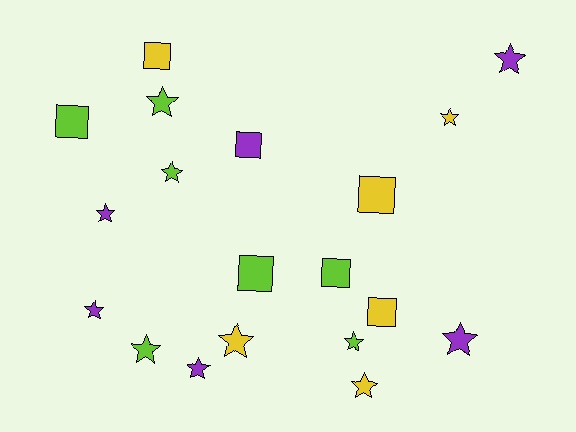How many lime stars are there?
There are 4 lime stars.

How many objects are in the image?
There are 19 objects.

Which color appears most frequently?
Lime, with 7 objects.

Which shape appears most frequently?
Star, with 12 objects.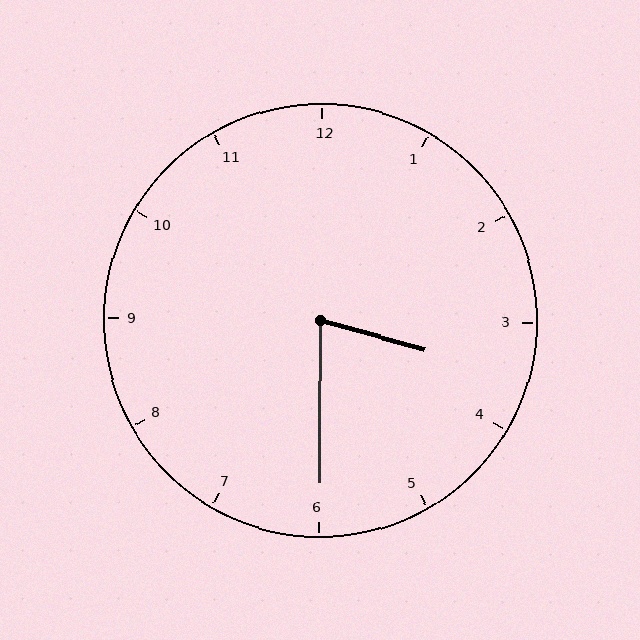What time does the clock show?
3:30.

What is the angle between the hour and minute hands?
Approximately 75 degrees.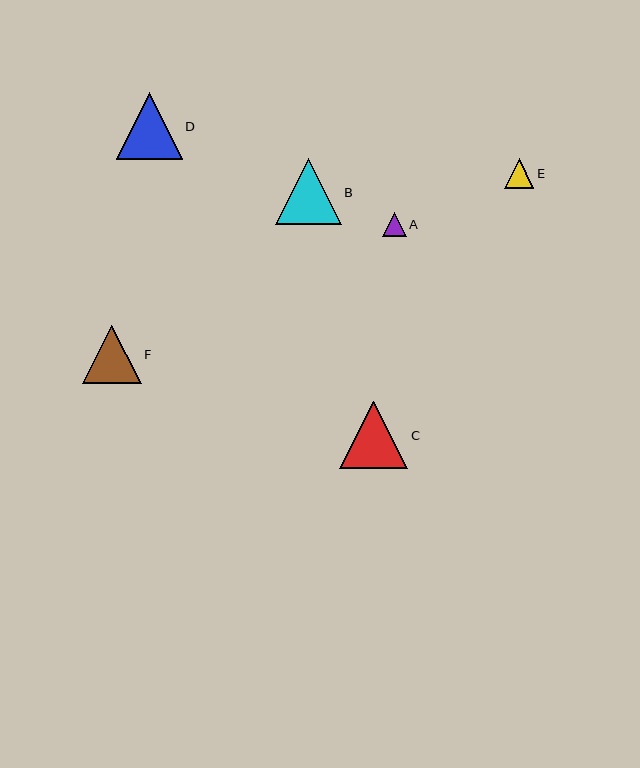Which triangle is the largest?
Triangle C is the largest with a size of approximately 68 pixels.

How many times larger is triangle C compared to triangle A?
Triangle C is approximately 2.9 times the size of triangle A.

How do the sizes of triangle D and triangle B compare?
Triangle D and triangle B are approximately the same size.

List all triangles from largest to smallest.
From largest to smallest: C, D, B, F, E, A.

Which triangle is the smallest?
Triangle A is the smallest with a size of approximately 23 pixels.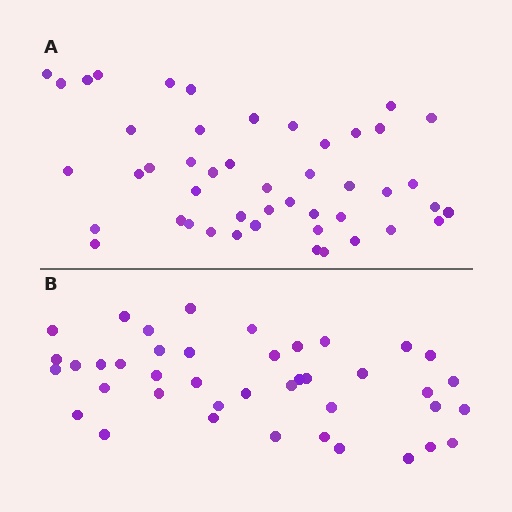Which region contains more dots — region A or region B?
Region A (the top region) has more dots.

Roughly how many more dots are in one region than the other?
Region A has about 6 more dots than region B.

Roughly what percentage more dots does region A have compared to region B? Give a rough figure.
About 15% more.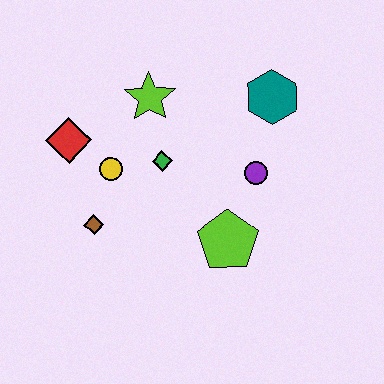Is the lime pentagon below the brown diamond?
Yes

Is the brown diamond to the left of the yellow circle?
Yes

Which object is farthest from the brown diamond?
The teal hexagon is farthest from the brown diamond.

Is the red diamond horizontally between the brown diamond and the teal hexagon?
No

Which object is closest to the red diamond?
The yellow circle is closest to the red diamond.